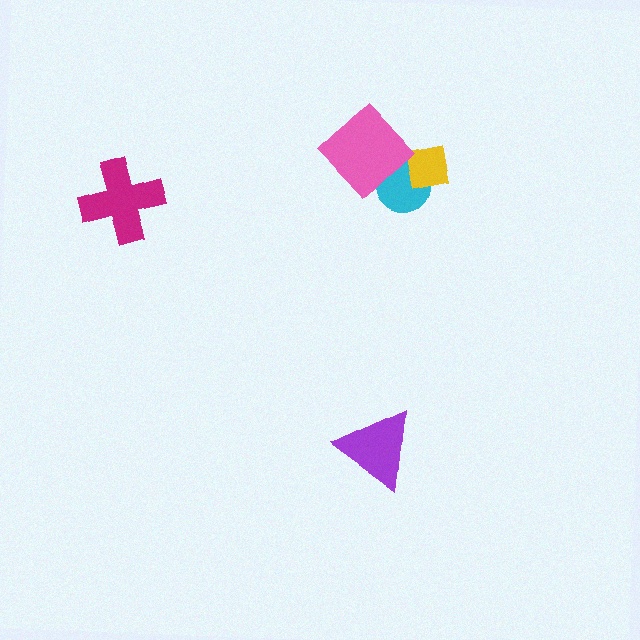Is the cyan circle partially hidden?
Yes, it is partially covered by another shape.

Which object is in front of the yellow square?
The pink diamond is in front of the yellow square.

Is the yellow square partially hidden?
Yes, it is partially covered by another shape.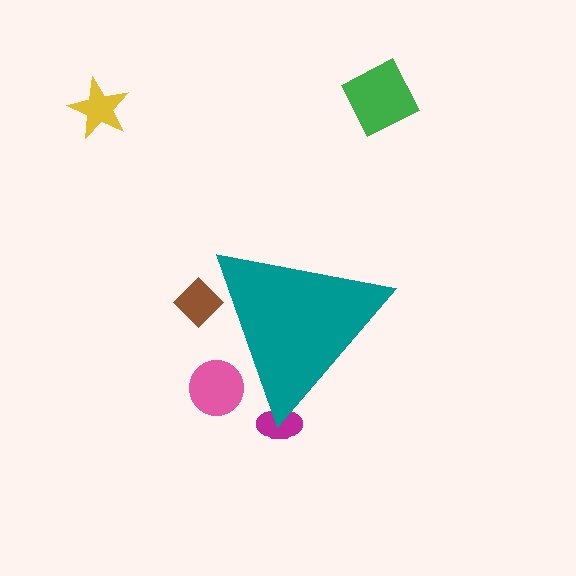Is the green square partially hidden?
No, the green square is fully visible.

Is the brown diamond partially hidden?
Yes, the brown diamond is partially hidden behind the teal triangle.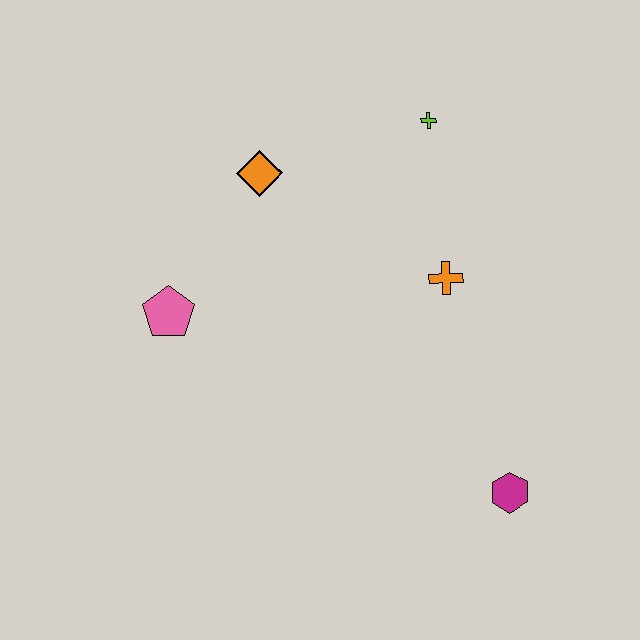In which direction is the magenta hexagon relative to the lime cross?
The magenta hexagon is below the lime cross.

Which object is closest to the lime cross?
The orange cross is closest to the lime cross.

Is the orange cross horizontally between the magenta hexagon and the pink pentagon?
Yes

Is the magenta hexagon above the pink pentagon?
No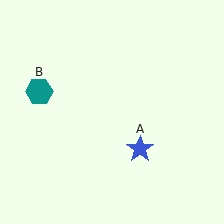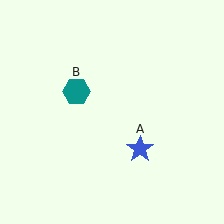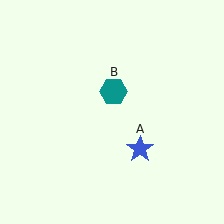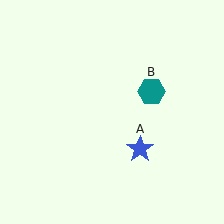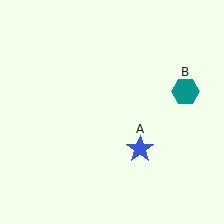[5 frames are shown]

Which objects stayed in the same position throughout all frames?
Blue star (object A) remained stationary.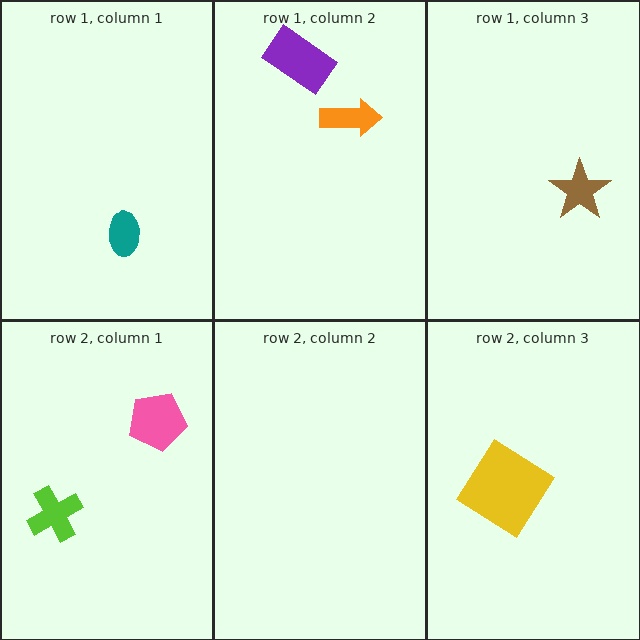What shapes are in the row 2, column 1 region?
The lime cross, the pink pentagon.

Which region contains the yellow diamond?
The row 2, column 3 region.